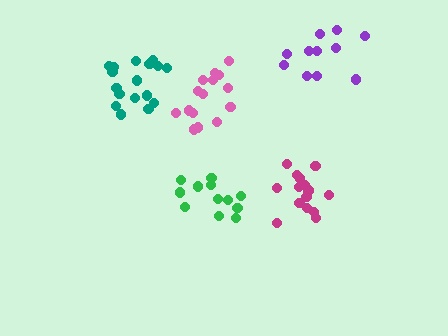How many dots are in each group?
Group 1: 17 dots, Group 2: 15 dots, Group 3: 15 dots, Group 4: 11 dots, Group 5: 13 dots (71 total).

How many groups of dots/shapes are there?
There are 5 groups.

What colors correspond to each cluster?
The clusters are colored: teal, magenta, pink, purple, green.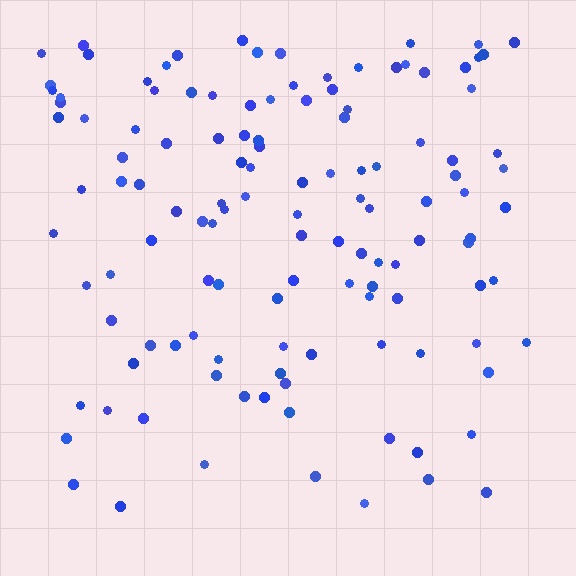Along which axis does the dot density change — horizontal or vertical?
Vertical.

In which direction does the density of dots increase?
From bottom to top, with the top side densest.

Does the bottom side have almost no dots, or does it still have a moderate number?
Still a moderate number, just noticeably fewer than the top.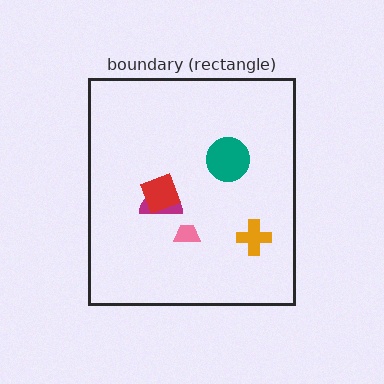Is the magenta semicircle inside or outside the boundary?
Inside.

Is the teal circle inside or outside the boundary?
Inside.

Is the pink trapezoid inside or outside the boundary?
Inside.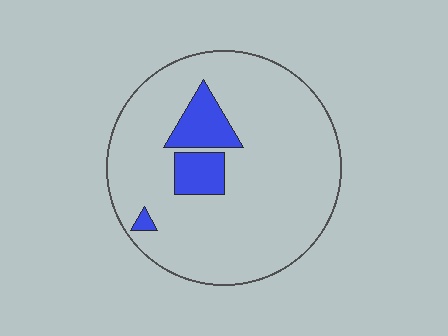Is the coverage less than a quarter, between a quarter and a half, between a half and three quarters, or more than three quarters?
Less than a quarter.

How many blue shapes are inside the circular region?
3.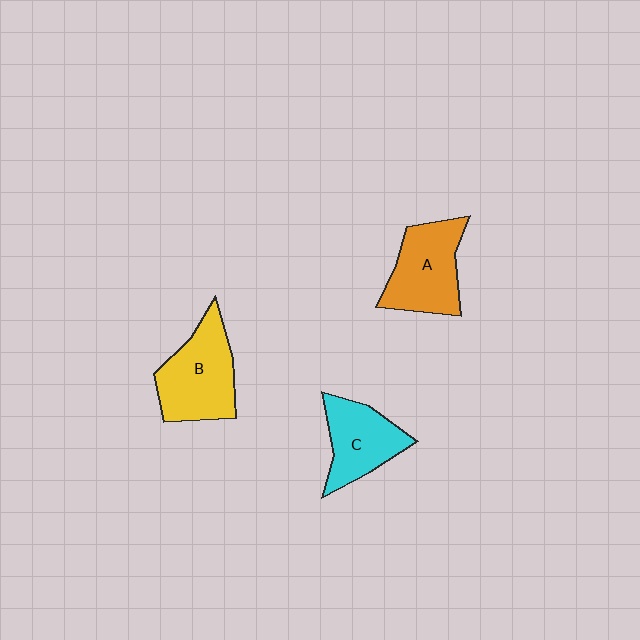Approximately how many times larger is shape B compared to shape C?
Approximately 1.3 times.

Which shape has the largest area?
Shape B (yellow).